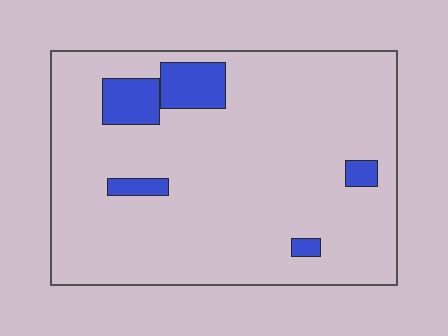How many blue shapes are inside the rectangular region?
5.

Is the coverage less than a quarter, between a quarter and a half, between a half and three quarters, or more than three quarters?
Less than a quarter.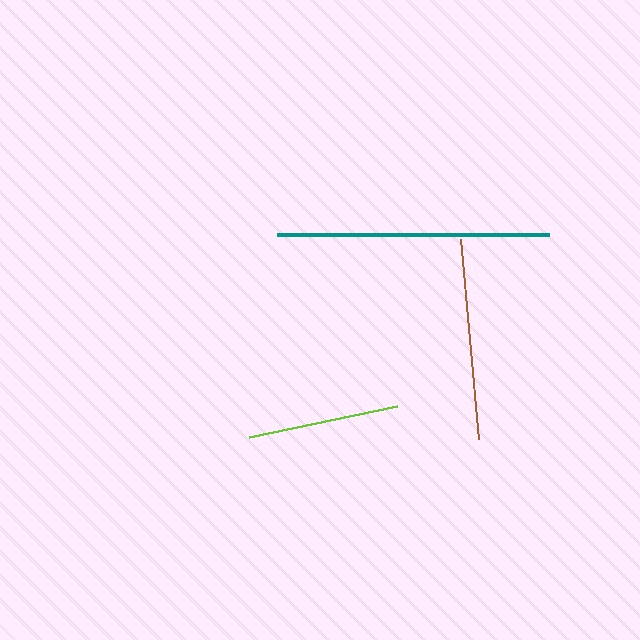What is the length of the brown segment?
The brown segment is approximately 201 pixels long.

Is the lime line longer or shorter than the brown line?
The brown line is longer than the lime line.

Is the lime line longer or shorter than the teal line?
The teal line is longer than the lime line.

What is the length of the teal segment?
The teal segment is approximately 272 pixels long.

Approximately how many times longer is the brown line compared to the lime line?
The brown line is approximately 1.3 times the length of the lime line.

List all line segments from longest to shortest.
From longest to shortest: teal, brown, lime.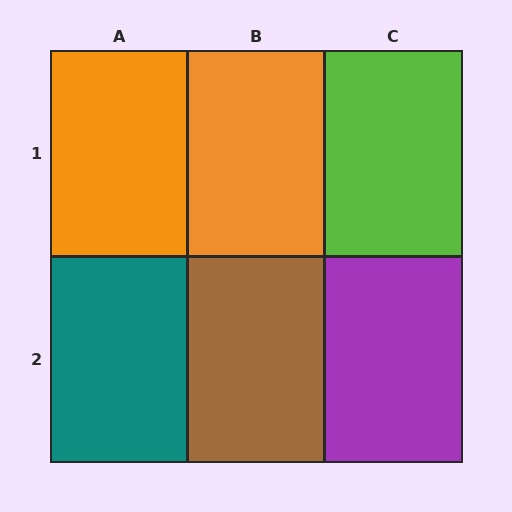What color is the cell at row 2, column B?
Brown.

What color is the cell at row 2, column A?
Teal.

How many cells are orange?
2 cells are orange.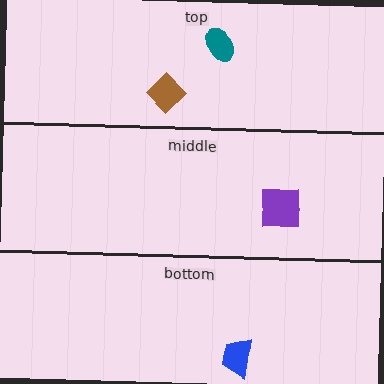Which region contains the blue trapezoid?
The bottom region.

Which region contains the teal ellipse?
The top region.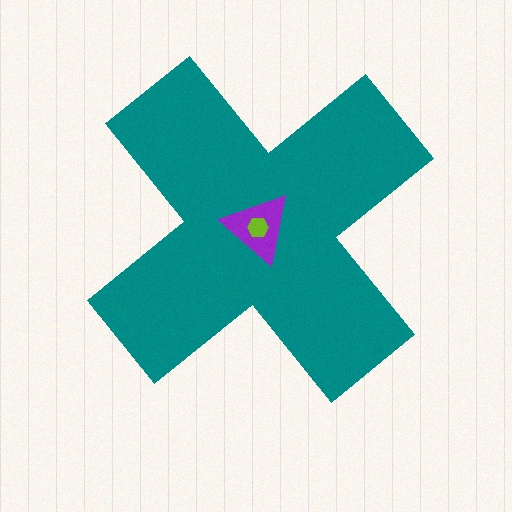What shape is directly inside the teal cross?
The purple triangle.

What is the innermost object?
The lime hexagon.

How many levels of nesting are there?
3.